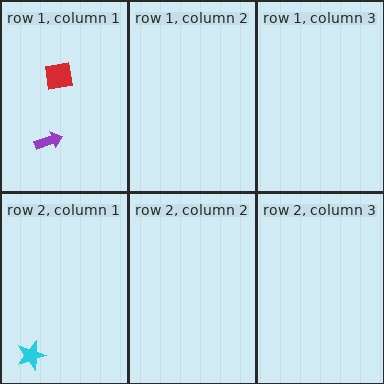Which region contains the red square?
The row 1, column 1 region.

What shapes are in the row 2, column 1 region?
The cyan star.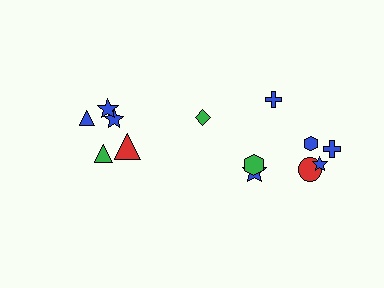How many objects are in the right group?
There are 8 objects.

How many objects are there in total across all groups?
There are 13 objects.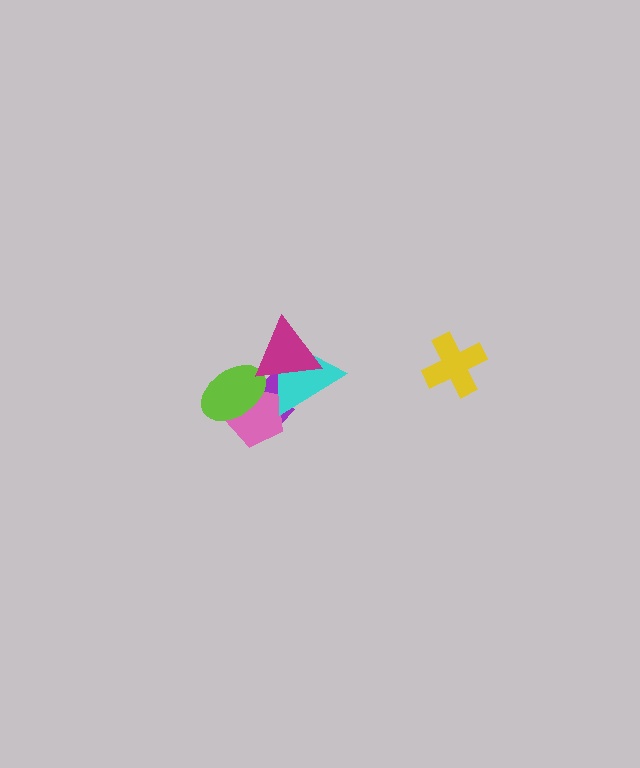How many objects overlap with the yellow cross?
0 objects overlap with the yellow cross.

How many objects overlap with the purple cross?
4 objects overlap with the purple cross.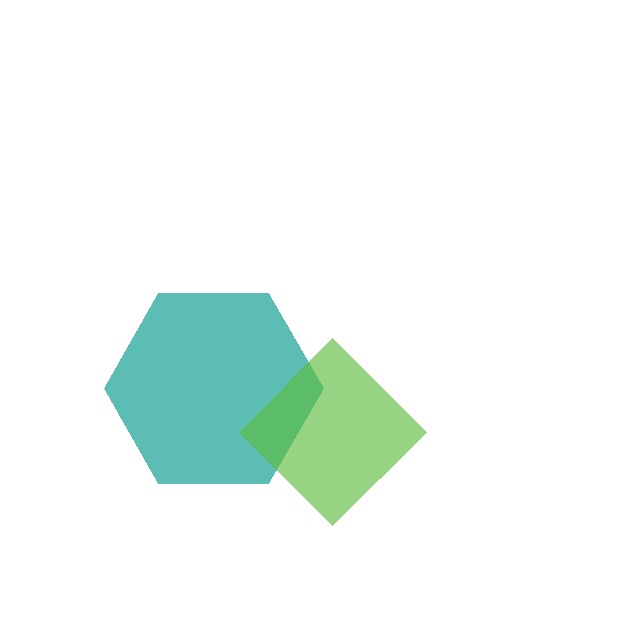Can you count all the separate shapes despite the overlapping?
Yes, there are 2 separate shapes.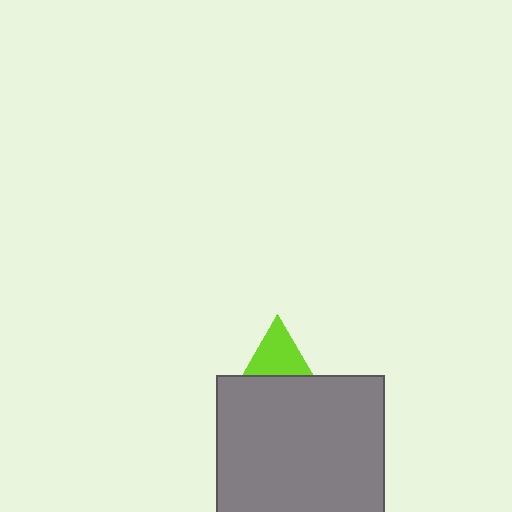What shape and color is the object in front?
The object in front is a gray square.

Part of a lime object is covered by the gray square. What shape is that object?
It is a triangle.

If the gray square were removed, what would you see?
You would see the complete lime triangle.